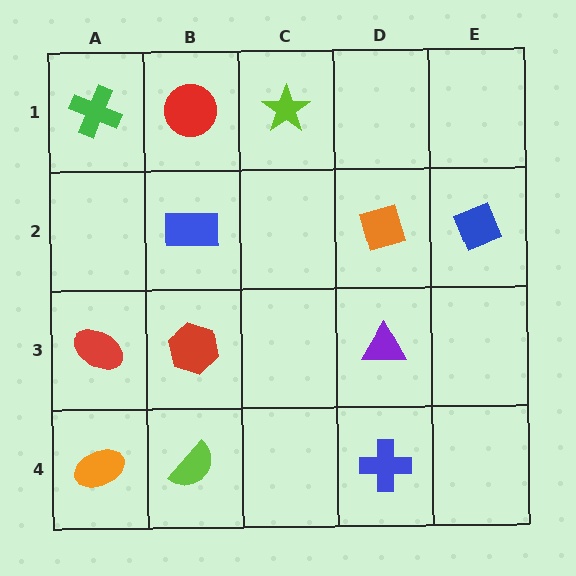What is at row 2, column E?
A blue diamond.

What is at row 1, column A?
A green cross.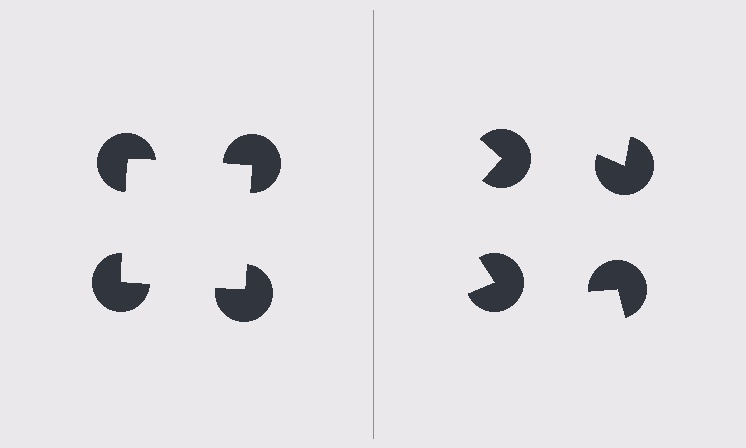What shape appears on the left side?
An illusory square.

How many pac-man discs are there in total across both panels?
8 — 4 on each side.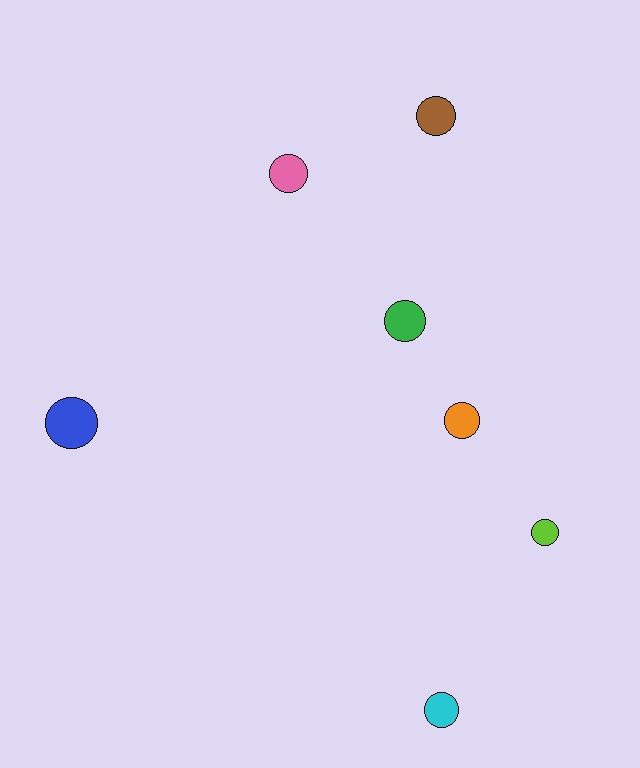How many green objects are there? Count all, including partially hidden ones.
There is 1 green object.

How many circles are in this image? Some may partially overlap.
There are 7 circles.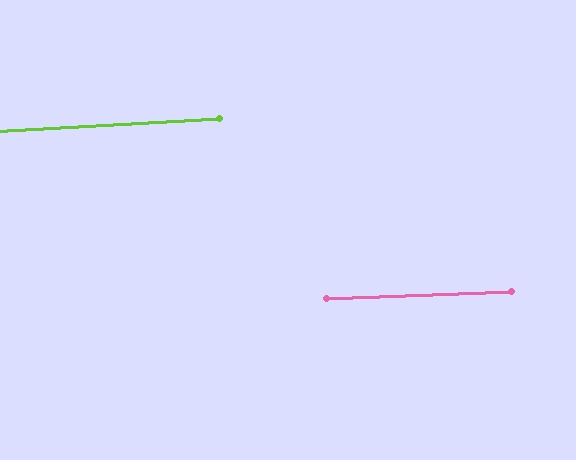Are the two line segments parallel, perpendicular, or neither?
Parallel — their directions differ by only 0.8°.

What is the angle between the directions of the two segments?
Approximately 1 degree.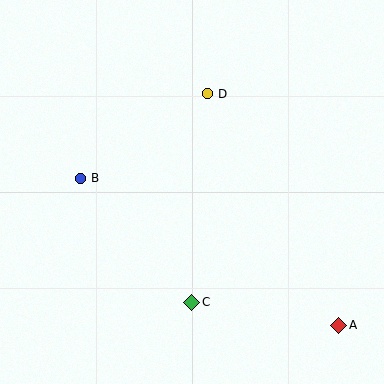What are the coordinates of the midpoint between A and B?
The midpoint between A and B is at (210, 252).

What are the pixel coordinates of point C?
Point C is at (192, 302).